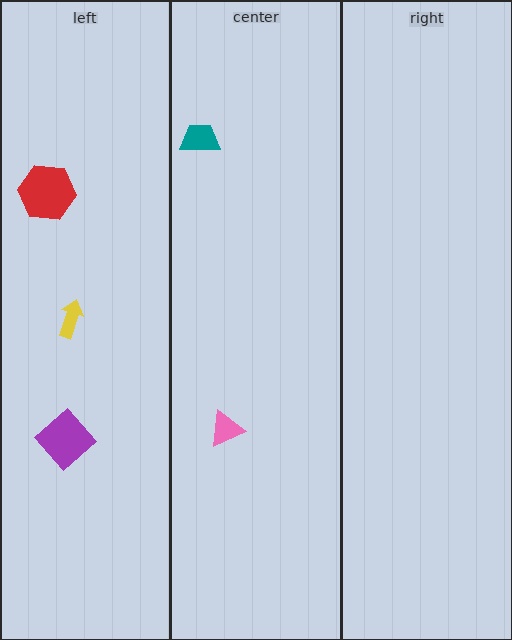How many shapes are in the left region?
3.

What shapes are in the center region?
The pink triangle, the teal trapezoid.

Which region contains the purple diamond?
The left region.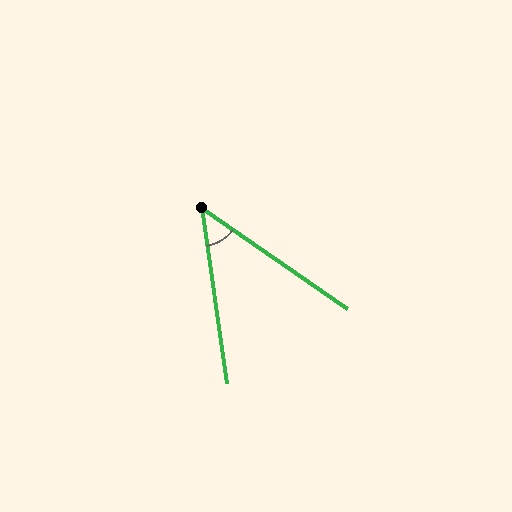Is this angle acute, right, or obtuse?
It is acute.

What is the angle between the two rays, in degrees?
Approximately 47 degrees.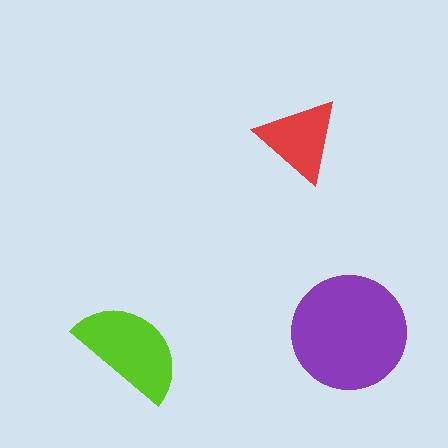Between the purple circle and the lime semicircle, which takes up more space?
The purple circle.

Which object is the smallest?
The red triangle.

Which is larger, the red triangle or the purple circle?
The purple circle.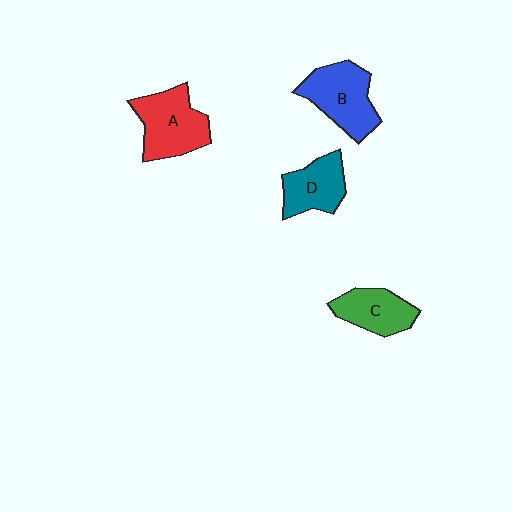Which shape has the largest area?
Shape A (red).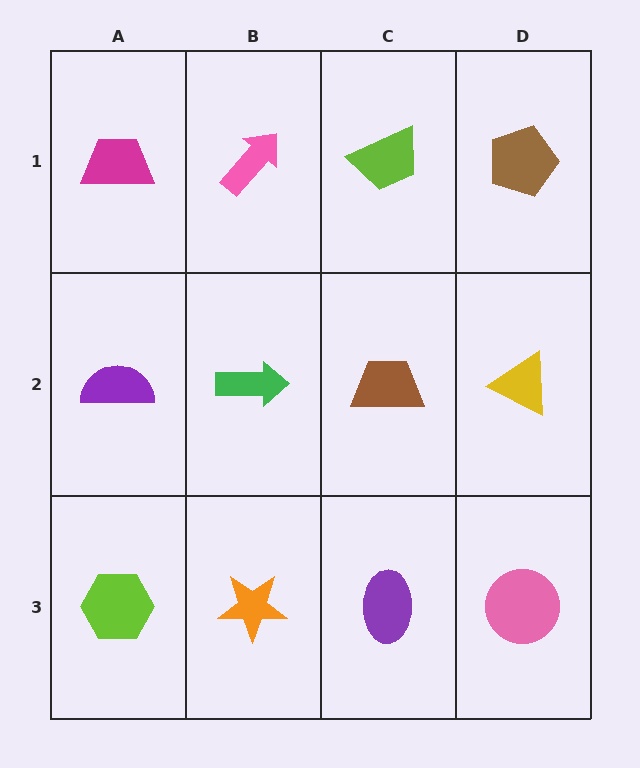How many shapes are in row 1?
4 shapes.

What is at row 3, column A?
A lime hexagon.